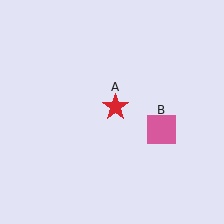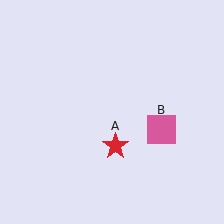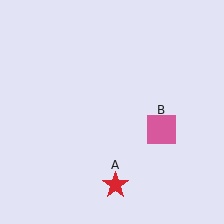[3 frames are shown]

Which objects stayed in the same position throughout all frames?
Pink square (object B) remained stationary.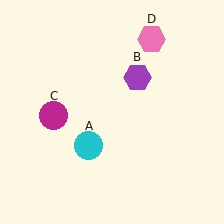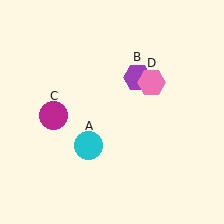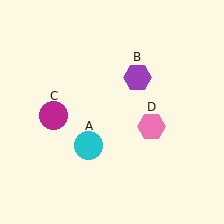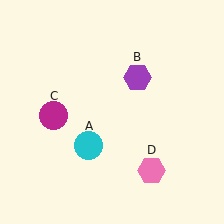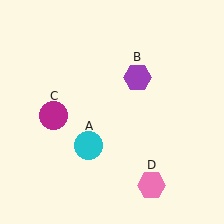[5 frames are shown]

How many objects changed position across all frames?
1 object changed position: pink hexagon (object D).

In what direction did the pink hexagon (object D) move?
The pink hexagon (object D) moved down.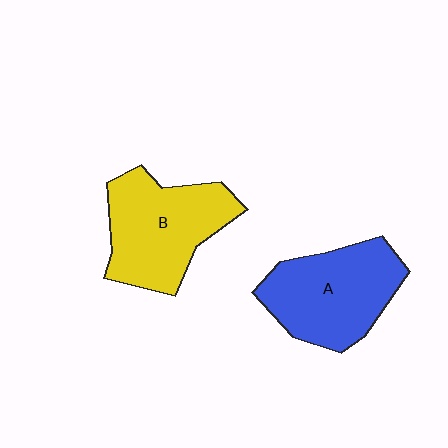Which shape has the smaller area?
Shape A (blue).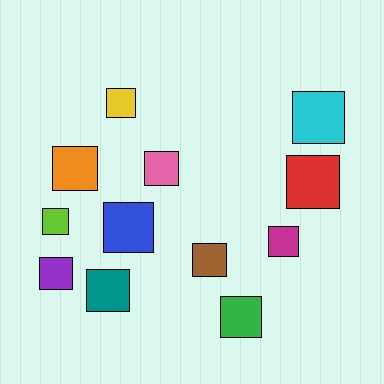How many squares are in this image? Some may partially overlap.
There are 12 squares.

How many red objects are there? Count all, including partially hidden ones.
There is 1 red object.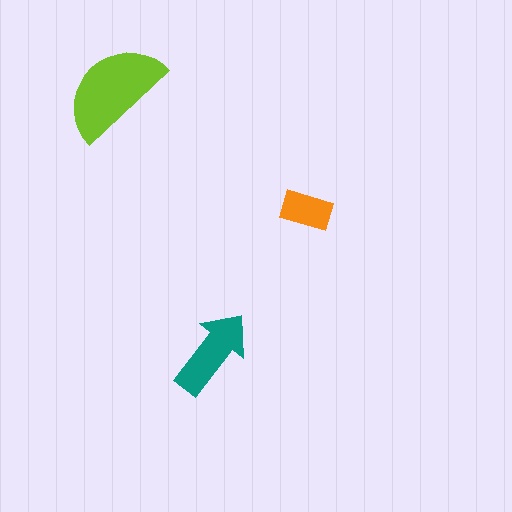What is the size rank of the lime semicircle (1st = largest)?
1st.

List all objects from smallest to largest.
The orange rectangle, the teal arrow, the lime semicircle.